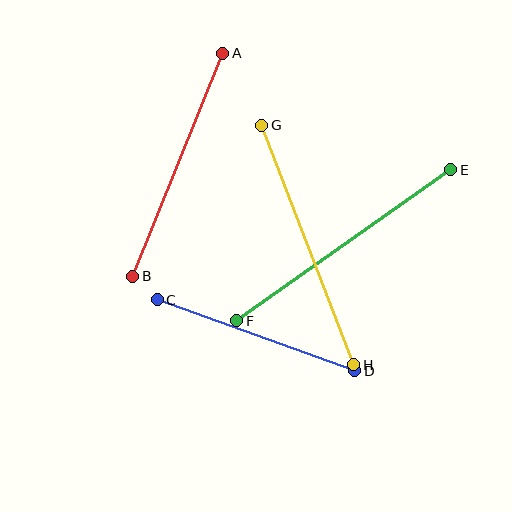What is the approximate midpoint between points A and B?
The midpoint is at approximately (178, 165) pixels.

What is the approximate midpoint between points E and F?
The midpoint is at approximately (344, 245) pixels.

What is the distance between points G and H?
The distance is approximately 256 pixels.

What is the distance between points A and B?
The distance is approximately 241 pixels.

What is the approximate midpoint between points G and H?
The midpoint is at approximately (308, 245) pixels.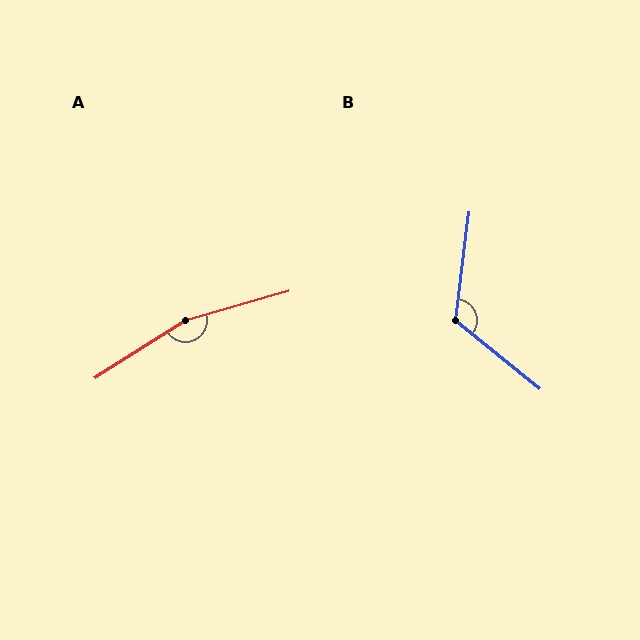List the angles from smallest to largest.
B (122°), A (164°).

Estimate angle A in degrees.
Approximately 164 degrees.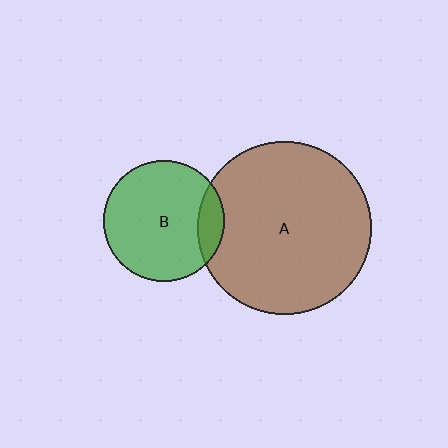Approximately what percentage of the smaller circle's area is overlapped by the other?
Approximately 15%.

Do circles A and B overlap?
Yes.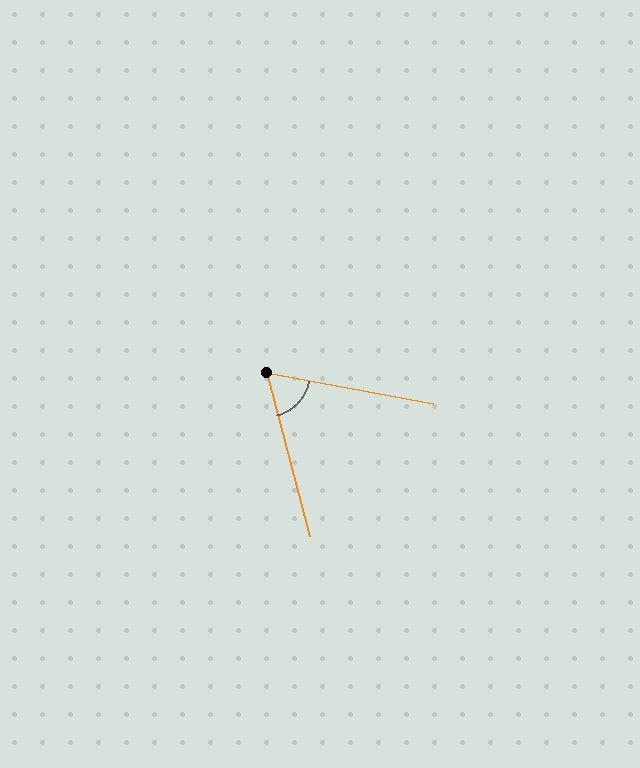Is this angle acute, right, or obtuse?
It is acute.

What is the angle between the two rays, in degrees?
Approximately 65 degrees.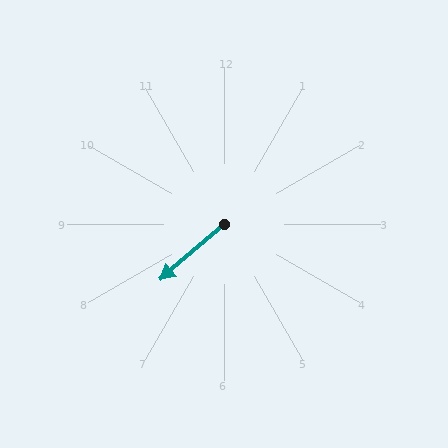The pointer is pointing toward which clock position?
Roughly 8 o'clock.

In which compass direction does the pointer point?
Southwest.